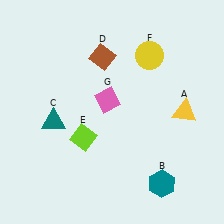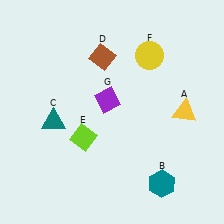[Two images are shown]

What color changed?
The diamond (G) changed from pink in Image 1 to purple in Image 2.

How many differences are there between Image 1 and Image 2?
There is 1 difference between the two images.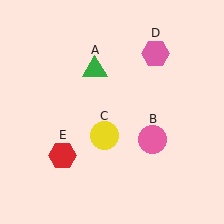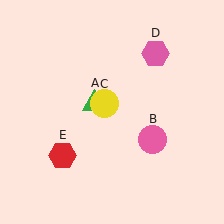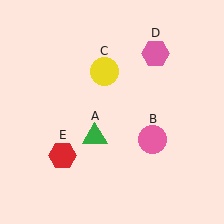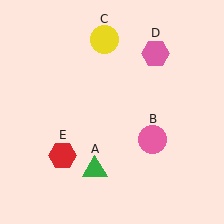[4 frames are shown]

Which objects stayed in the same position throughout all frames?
Pink circle (object B) and pink hexagon (object D) and red hexagon (object E) remained stationary.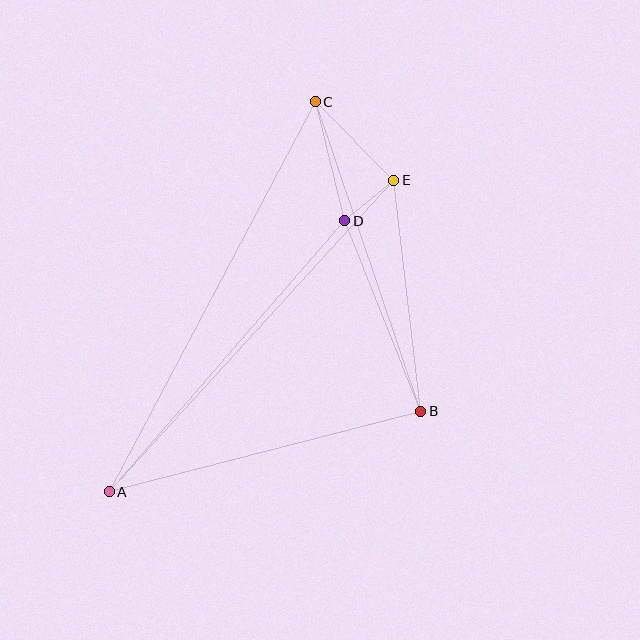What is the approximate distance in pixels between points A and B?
The distance between A and B is approximately 322 pixels.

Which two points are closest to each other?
Points D and E are closest to each other.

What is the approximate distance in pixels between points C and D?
The distance between C and D is approximately 123 pixels.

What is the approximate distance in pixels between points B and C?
The distance between B and C is approximately 327 pixels.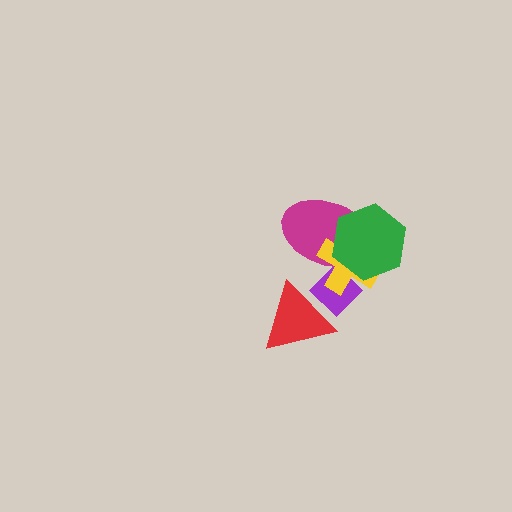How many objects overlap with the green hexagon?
3 objects overlap with the green hexagon.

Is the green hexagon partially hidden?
No, no other shape covers it.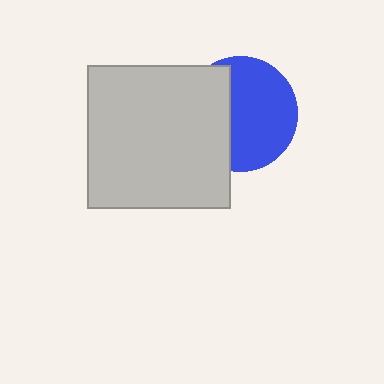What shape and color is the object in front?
The object in front is a light gray square.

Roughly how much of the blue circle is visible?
About half of it is visible (roughly 61%).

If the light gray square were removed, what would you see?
You would see the complete blue circle.